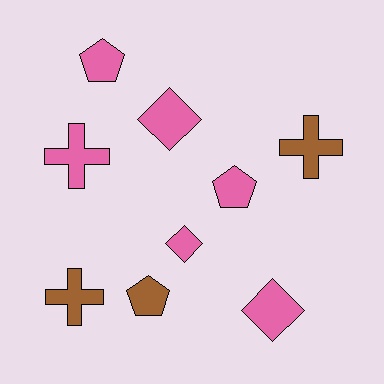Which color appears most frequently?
Pink, with 6 objects.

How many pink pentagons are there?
There are 2 pink pentagons.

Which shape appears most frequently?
Diamond, with 3 objects.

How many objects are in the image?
There are 9 objects.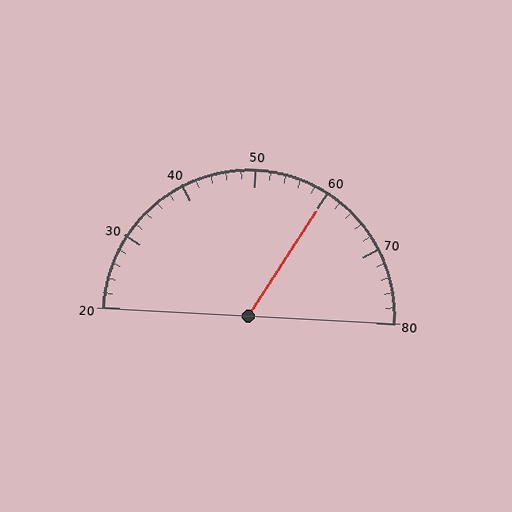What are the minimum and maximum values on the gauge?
The gauge ranges from 20 to 80.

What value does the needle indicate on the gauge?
The needle indicates approximately 60.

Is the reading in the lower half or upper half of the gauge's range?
The reading is in the upper half of the range (20 to 80).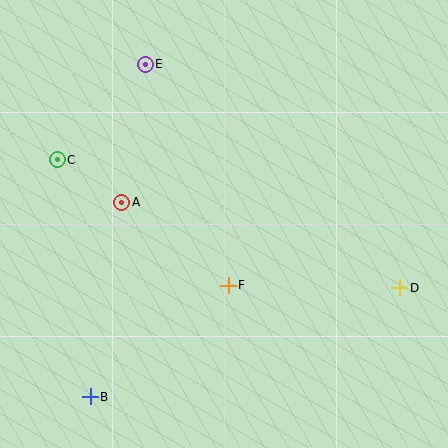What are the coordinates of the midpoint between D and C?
The midpoint between D and C is at (228, 224).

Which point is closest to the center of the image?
Point F at (228, 285) is closest to the center.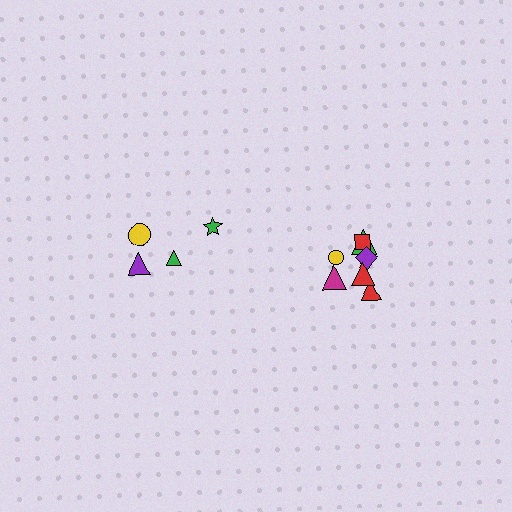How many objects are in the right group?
There are 7 objects.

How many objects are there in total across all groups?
There are 11 objects.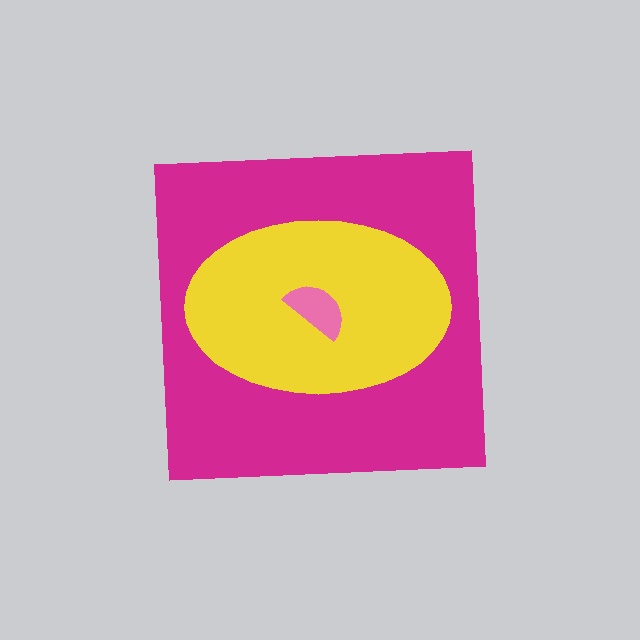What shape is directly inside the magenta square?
The yellow ellipse.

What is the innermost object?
The pink semicircle.